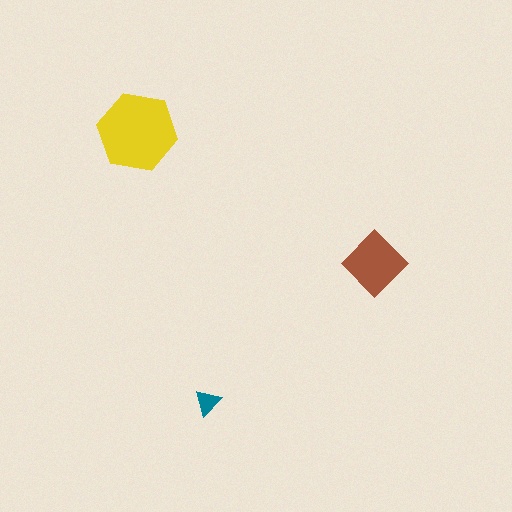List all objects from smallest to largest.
The teal triangle, the brown diamond, the yellow hexagon.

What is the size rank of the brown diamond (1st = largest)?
2nd.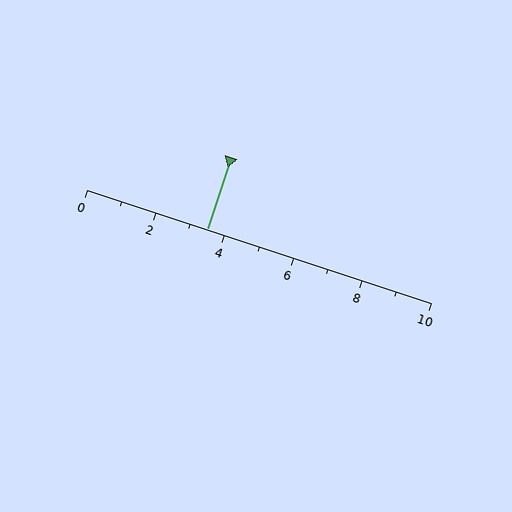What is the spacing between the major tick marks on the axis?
The major ticks are spaced 2 apart.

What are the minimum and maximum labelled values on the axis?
The axis runs from 0 to 10.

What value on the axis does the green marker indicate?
The marker indicates approximately 3.5.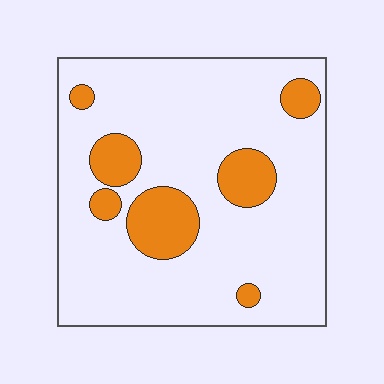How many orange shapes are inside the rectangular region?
7.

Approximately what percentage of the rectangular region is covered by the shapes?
Approximately 15%.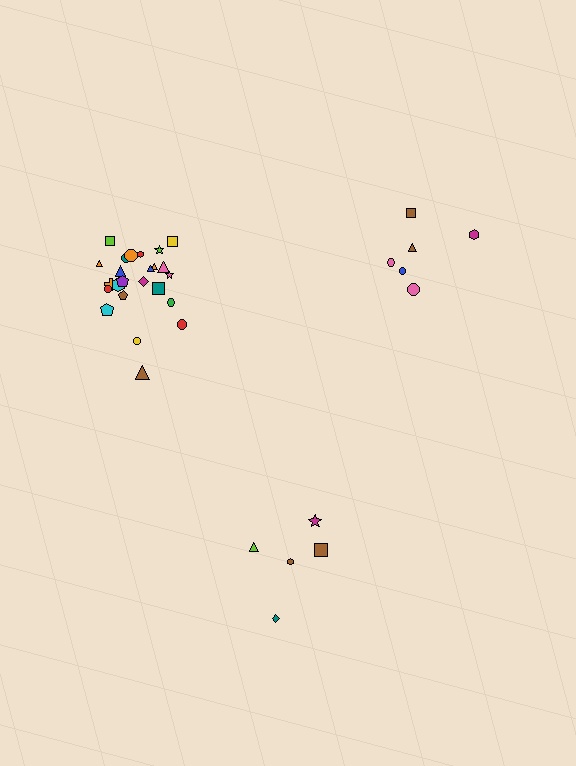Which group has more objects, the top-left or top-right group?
The top-left group.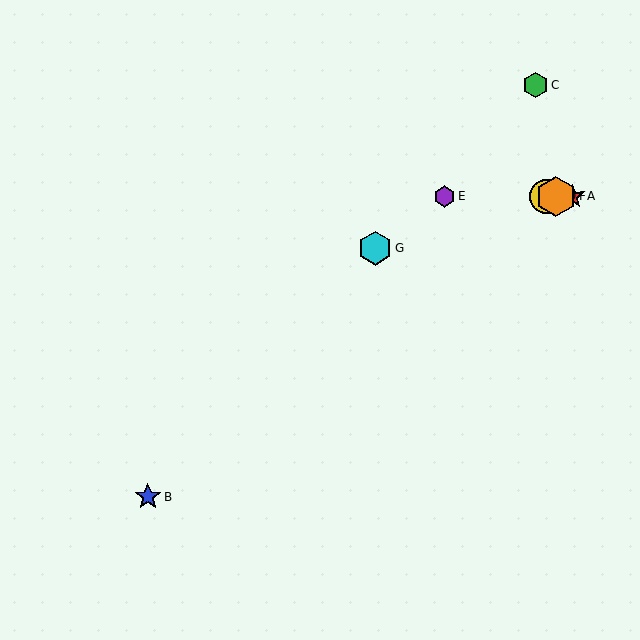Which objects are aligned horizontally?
Objects A, D, E, F are aligned horizontally.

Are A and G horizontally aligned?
No, A is at y≈196 and G is at y≈248.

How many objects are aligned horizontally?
4 objects (A, D, E, F) are aligned horizontally.